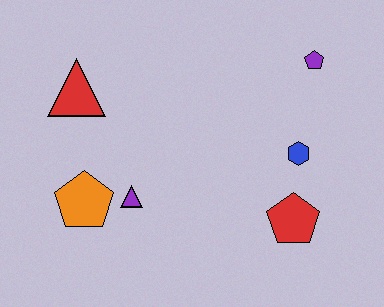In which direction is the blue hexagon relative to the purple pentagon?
The blue hexagon is below the purple pentagon.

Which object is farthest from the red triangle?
The red pentagon is farthest from the red triangle.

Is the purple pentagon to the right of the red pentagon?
Yes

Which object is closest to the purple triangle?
The orange pentagon is closest to the purple triangle.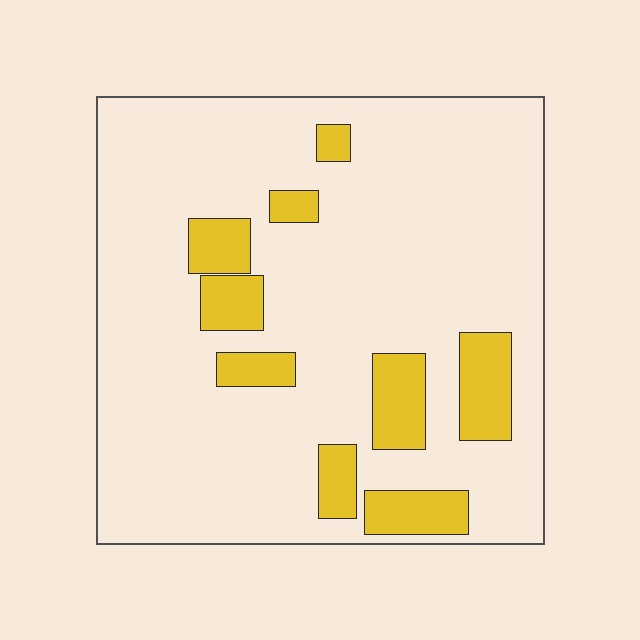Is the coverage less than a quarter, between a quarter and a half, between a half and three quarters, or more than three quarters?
Less than a quarter.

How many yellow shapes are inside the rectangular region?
9.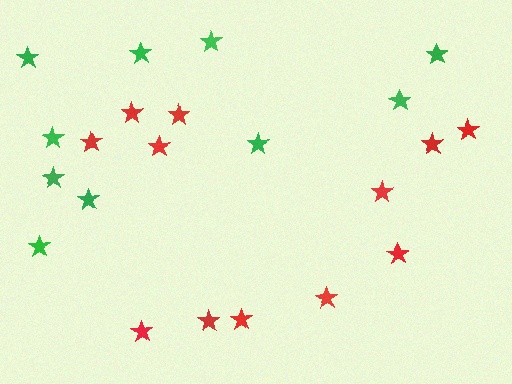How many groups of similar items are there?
There are 2 groups: one group of red stars (12) and one group of green stars (10).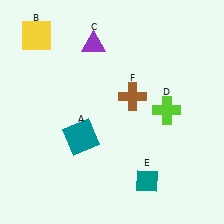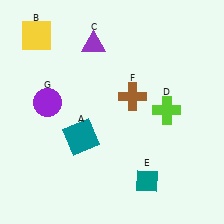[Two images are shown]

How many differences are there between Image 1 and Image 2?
There is 1 difference between the two images.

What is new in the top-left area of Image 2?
A purple circle (G) was added in the top-left area of Image 2.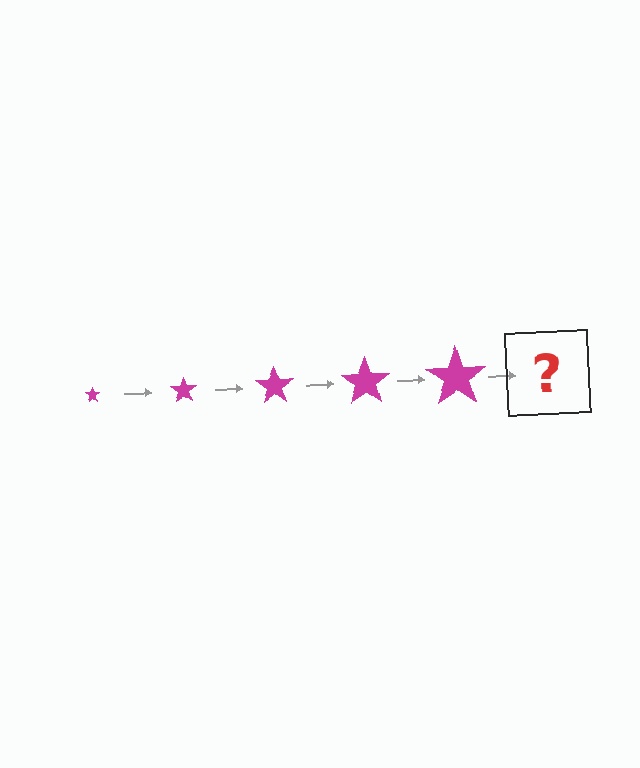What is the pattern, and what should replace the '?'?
The pattern is that the star gets progressively larger each step. The '?' should be a magenta star, larger than the previous one.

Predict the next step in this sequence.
The next step is a magenta star, larger than the previous one.